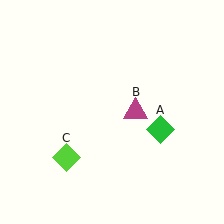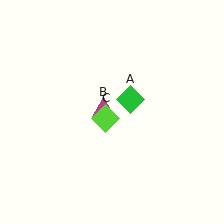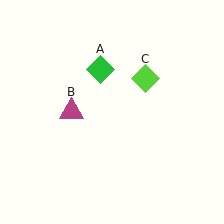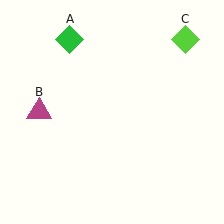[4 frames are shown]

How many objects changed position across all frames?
3 objects changed position: green diamond (object A), magenta triangle (object B), lime diamond (object C).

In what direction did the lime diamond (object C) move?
The lime diamond (object C) moved up and to the right.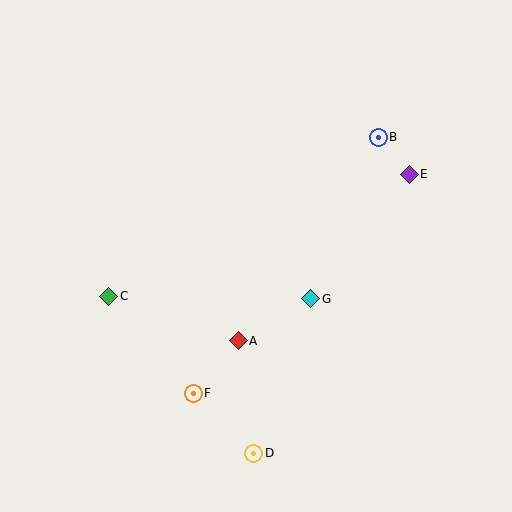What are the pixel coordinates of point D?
Point D is at (254, 453).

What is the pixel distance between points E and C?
The distance between E and C is 324 pixels.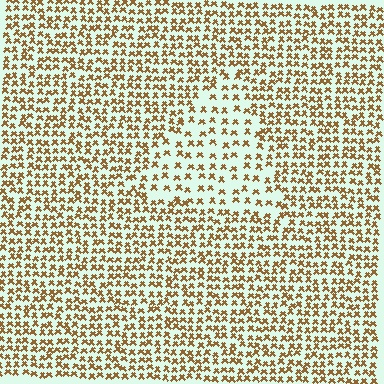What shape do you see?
I see a triangle.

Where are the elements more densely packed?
The elements are more densely packed outside the triangle boundary.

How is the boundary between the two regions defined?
The boundary is defined by a change in element density (approximately 1.9x ratio). All elements are the same color, size, and shape.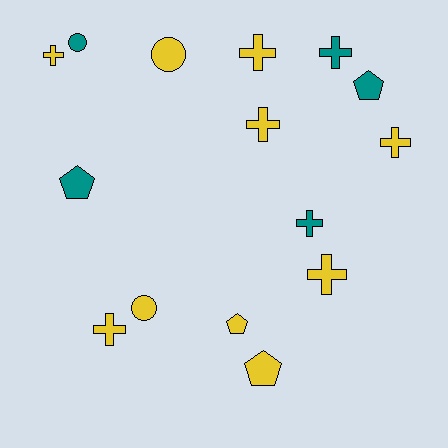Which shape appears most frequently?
Cross, with 8 objects.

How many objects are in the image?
There are 15 objects.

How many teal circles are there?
There is 1 teal circle.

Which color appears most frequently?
Yellow, with 10 objects.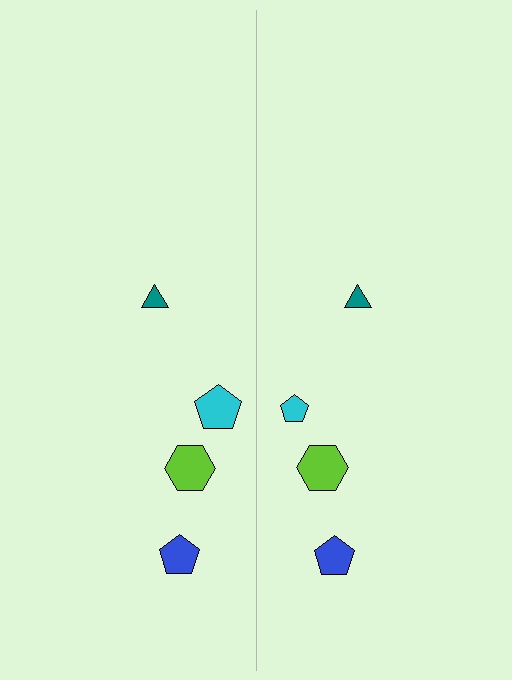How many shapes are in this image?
There are 8 shapes in this image.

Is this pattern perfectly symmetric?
No, the pattern is not perfectly symmetric. The cyan pentagon on the right side has a different size than its mirror counterpart.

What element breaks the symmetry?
The cyan pentagon on the right side has a different size than its mirror counterpart.